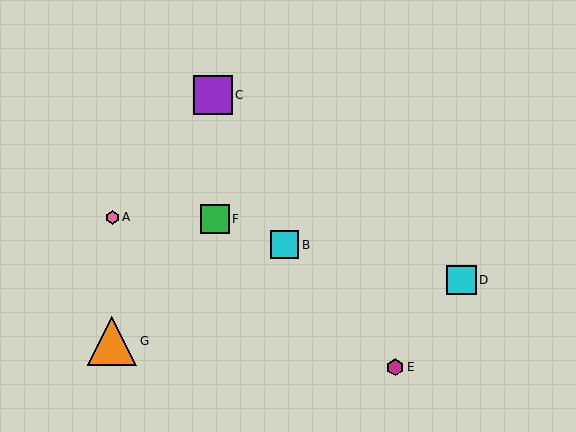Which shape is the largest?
The orange triangle (labeled G) is the largest.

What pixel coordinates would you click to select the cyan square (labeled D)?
Click at (461, 280) to select the cyan square D.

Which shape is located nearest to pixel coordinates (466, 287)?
The cyan square (labeled D) at (461, 280) is nearest to that location.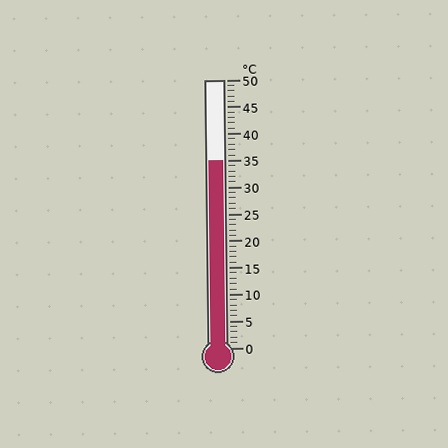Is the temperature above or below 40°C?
The temperature is below 40°C.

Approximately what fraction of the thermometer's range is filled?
The thermometer is filled to approximately 70% of its range.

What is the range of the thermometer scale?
The thermometer scale ranges from 0°C to 50°C.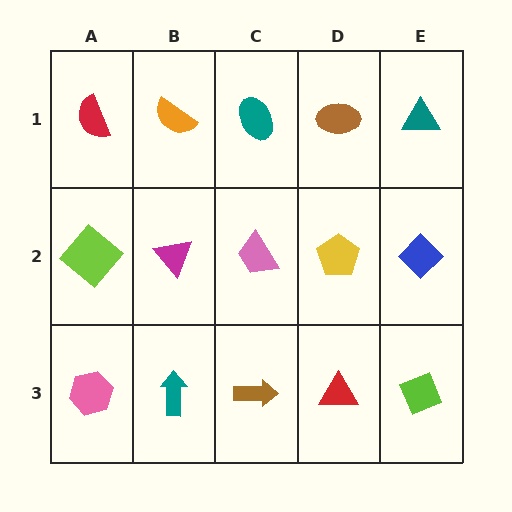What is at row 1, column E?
A teal triangle.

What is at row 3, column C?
A brown arrow.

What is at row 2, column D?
A yellow pentagon.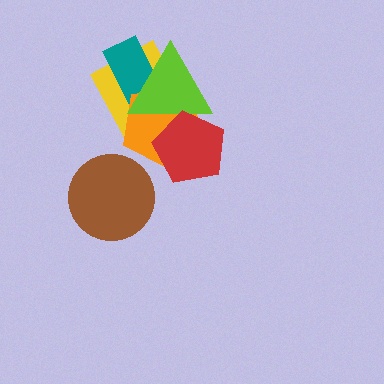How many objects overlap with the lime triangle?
4 objects overlap with the lime triangle.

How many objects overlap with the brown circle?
0 objects overlap with the brown circle.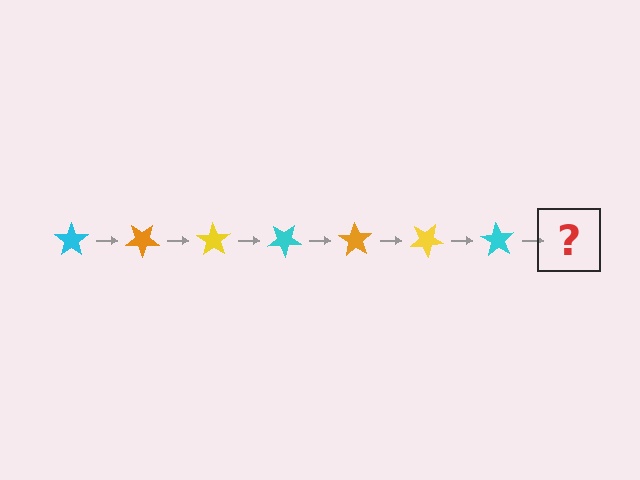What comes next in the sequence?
The next element should be an orange star, rotated 245 degrees from the start.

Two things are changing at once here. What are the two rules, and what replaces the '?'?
The two rules are that it rotates 35 degrees each step and the color cycles through cyan, orange, and yellow. The '?' should be an orange star, rotated 245 degrees from the start.